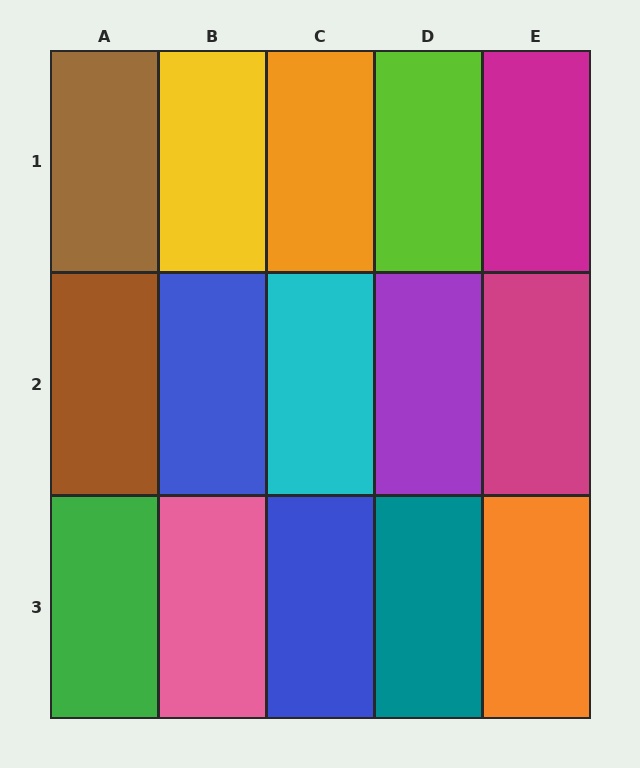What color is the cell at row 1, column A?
Brown.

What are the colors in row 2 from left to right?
Brown, blue, cyan, purple, magenta.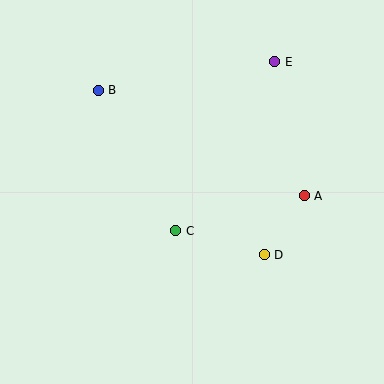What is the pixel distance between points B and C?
The distance between B and C is 161 pixels.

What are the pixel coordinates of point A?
Point A is at (304, 196).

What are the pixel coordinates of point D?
Point D is at (264, 255).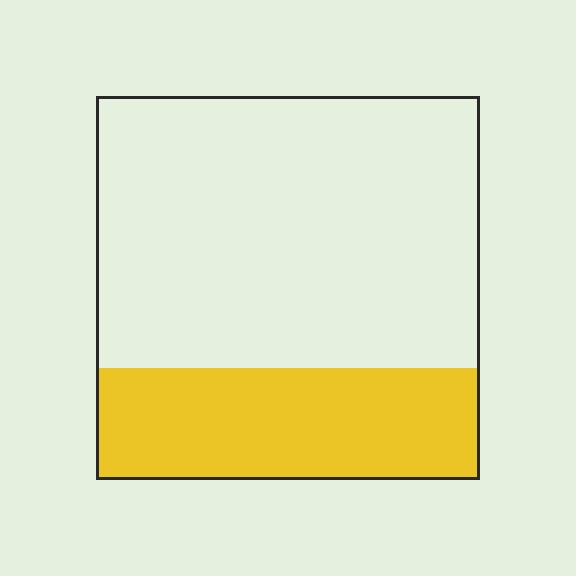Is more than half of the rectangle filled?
No.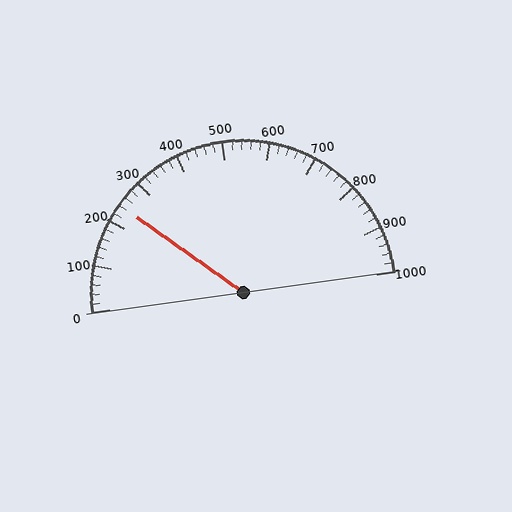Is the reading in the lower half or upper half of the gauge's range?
The reading is in the lower half of the range (0 to 1000).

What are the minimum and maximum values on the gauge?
The gauge ranges from 0 to 1000.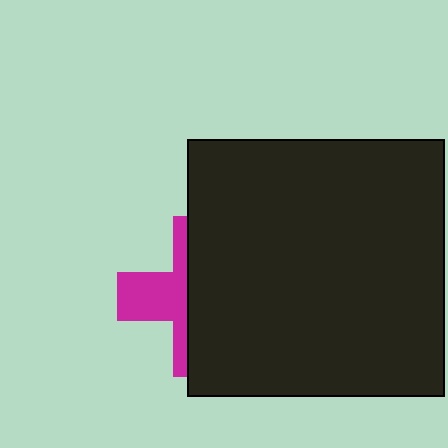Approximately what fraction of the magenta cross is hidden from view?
Roughly 62% of the magenta cross is hidden behind the black square.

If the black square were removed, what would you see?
You would see the complete magenta cross.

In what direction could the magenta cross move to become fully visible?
The magenta cross could move left. That would shift it out from behind the black square entirely.